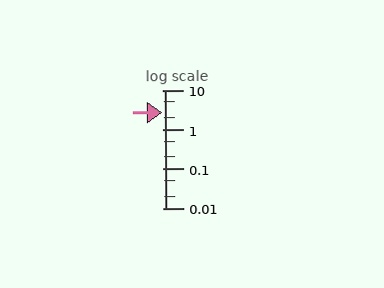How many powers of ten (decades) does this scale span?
The scale spans 3 decades, from 0.01 to 10.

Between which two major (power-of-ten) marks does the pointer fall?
The pointer is between 1 and 10.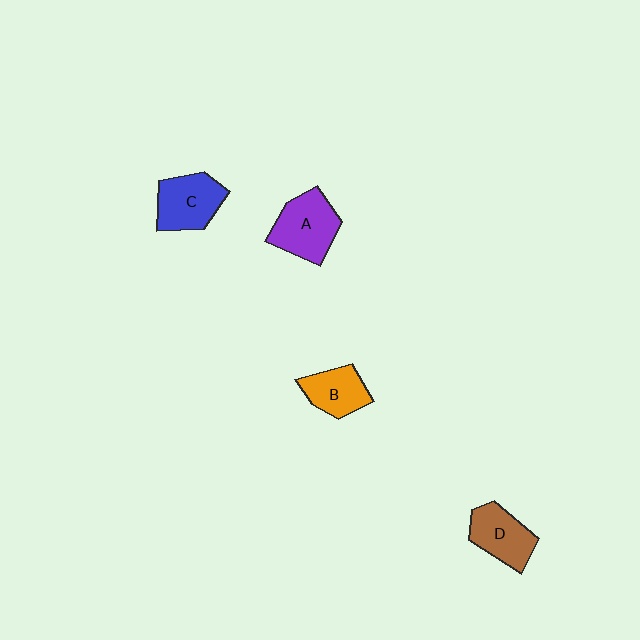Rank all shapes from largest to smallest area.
From largest to smallest: A (purple), C (blue), D (brown), B (orange).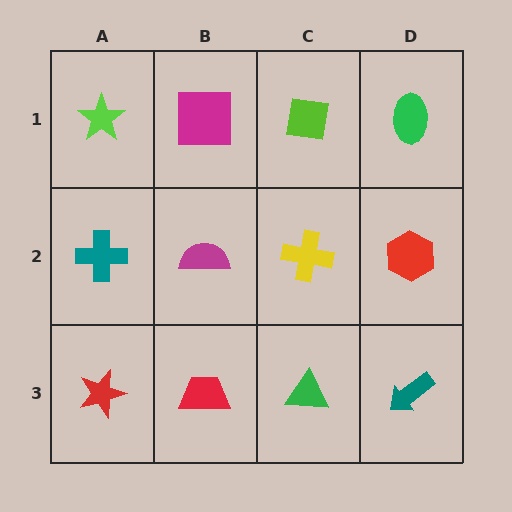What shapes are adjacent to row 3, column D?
A red hexagon (row 2, column D), a green triangle (row 3, column C).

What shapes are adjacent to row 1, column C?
A yellow cross (row 2, column C), a magenta square (row 1, column B), a green ellipse (row 1, column D).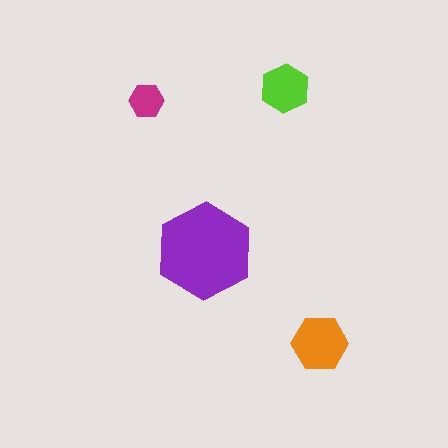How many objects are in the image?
There are 4 objects in the image.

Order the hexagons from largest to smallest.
the purple one, the orange one, the lime one, the magenta one.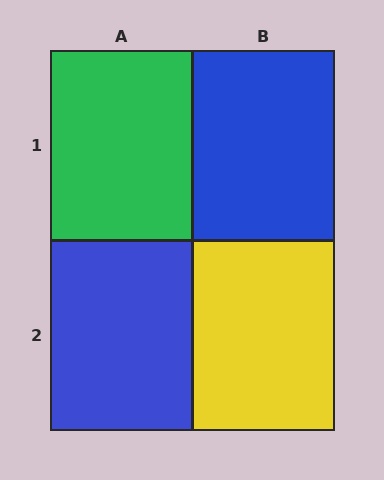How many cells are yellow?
1 cell is yellow.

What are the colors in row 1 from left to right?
Green, blue.